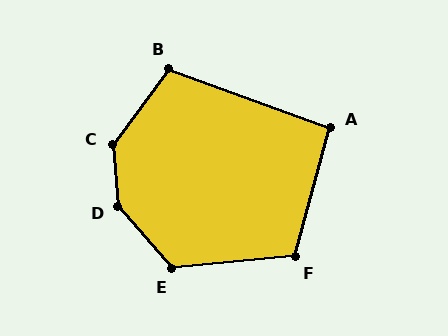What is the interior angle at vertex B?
Approximately 106 degrees (obtuse).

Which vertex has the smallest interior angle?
A, at approximately 95 degrees.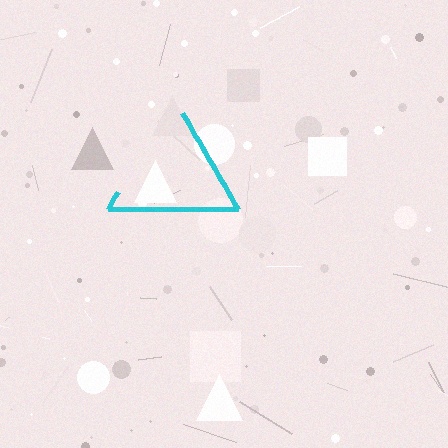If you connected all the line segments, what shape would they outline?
They would outline a triangle.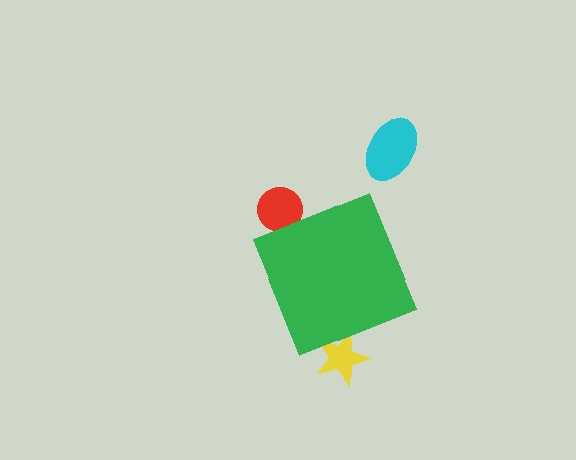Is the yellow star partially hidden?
Yes, the yellow star is partially hidden behind the green diamond.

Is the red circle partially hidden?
Yes, the red circle is partially hidden behind the green diamond.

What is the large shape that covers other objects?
A green diamond.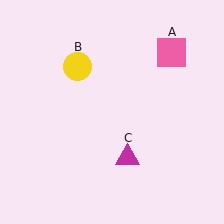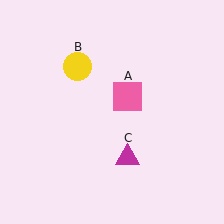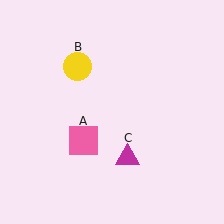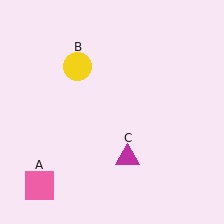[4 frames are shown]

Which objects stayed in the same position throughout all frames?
Yellow circle (object B) and magenta triangle (object C) remained stationary.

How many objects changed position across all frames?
1 object changed position: pink square (object A).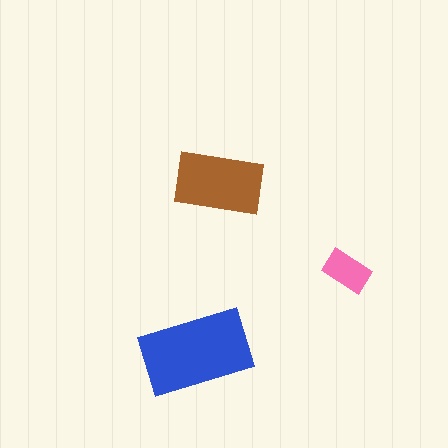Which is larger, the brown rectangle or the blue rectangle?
The blue one.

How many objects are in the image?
There are 3 objects in the image.